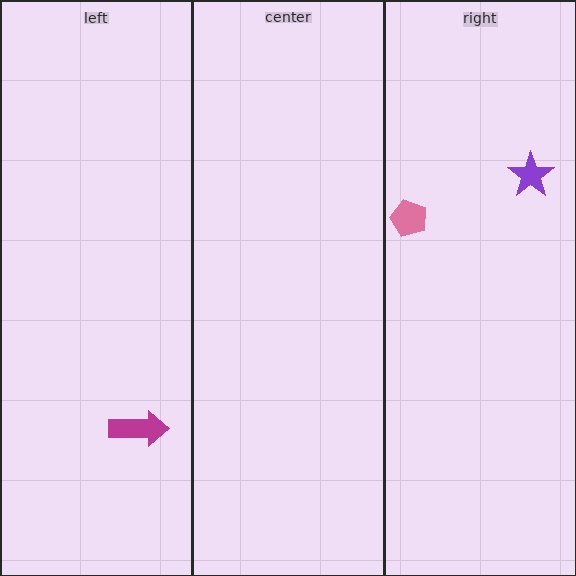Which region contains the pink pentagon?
The right region.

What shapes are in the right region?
The purple star, the pink pentagon.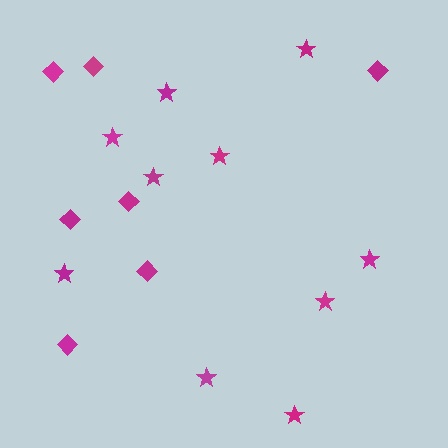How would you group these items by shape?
There are 2 groups: one group of diamonds (7) and one group of stars (10).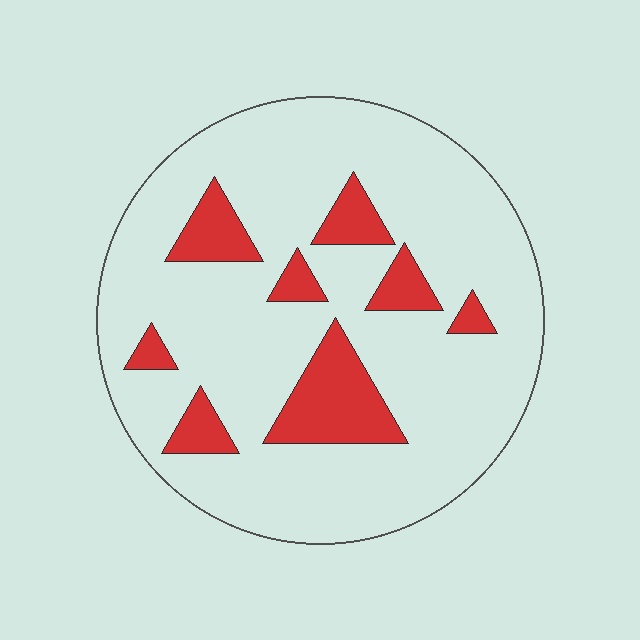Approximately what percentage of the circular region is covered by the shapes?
Approximately 15%.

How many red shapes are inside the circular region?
8.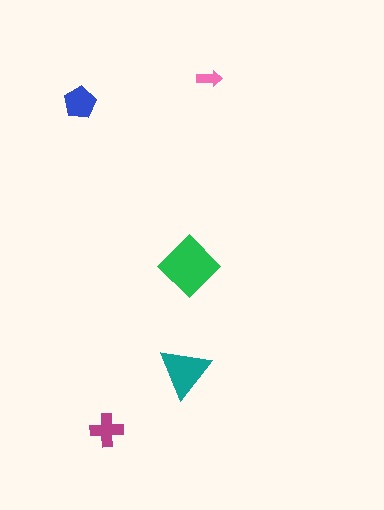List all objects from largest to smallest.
The green diamond, the teal triangle, the blue pentagon, the magenta cross, the pink arrow.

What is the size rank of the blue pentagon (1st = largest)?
3rd.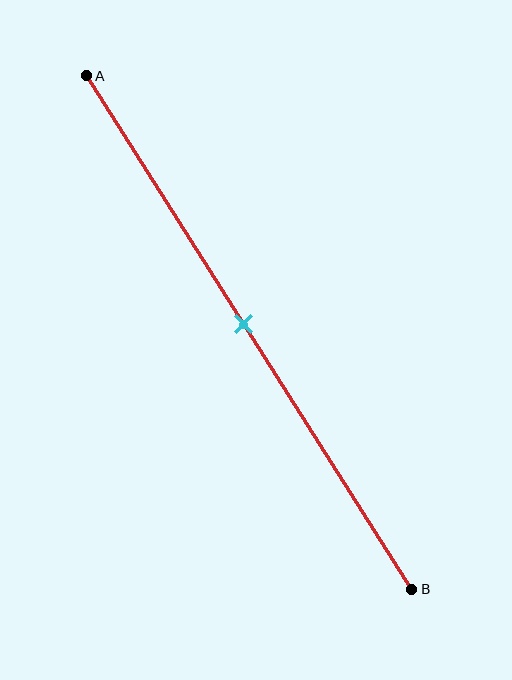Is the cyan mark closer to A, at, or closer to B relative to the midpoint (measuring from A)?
The cyan mark is approximately at the midpoint of segment AB.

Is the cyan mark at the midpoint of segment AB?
Yes, the mark is approximately at the midpoint.